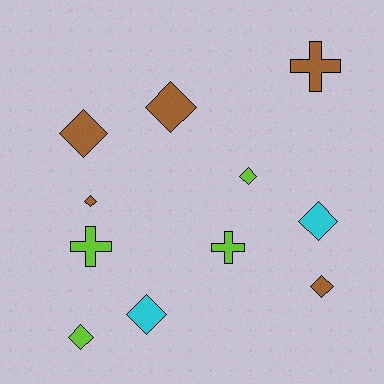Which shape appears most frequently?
Diamond, with 8 objects.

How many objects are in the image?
There are 11 objects.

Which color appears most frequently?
Brown, with 5 objects.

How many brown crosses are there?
There is 1 brown cross.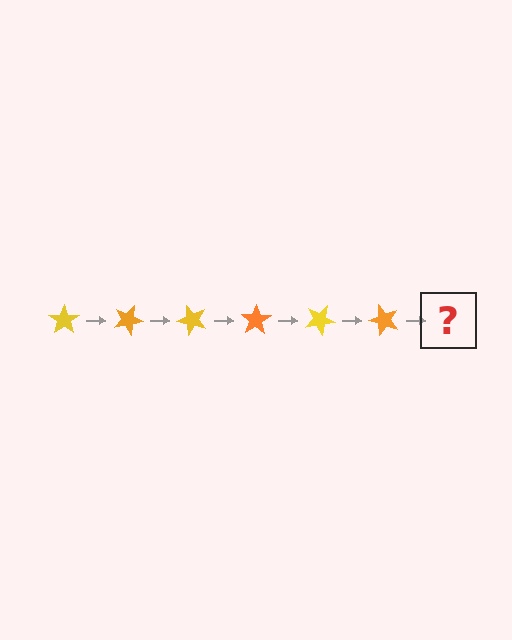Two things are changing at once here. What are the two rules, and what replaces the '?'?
The two rules are that it rotates 25 degrees each step and the color cycles through yellow and orange. The '?' should be a yellow star, rotated 150 degrees from the start.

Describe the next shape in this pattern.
It should be a yellow star, rotated 150 degrees from the start.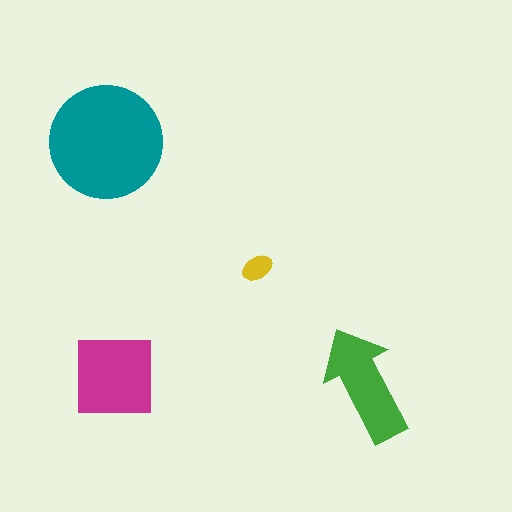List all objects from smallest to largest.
The yellow ellipse, the green arrow, the magenta square, the teal circle.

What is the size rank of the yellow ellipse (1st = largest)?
4th.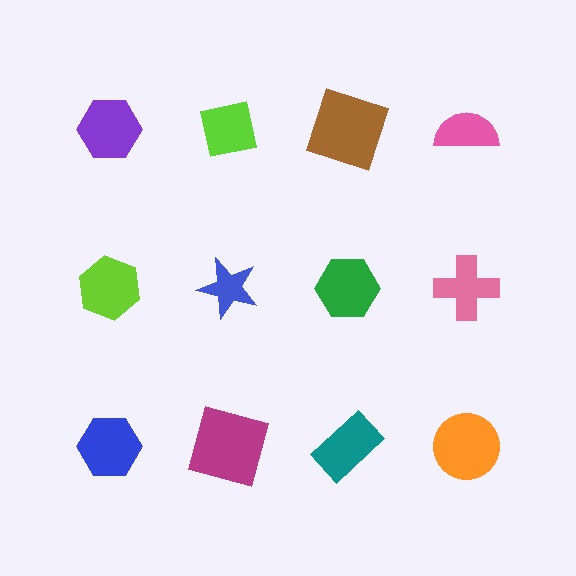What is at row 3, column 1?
A blue hexagon.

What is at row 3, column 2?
A magenta square.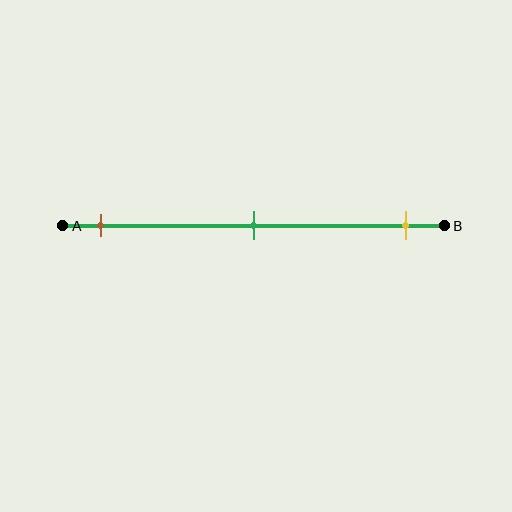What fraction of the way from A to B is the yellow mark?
The yellow mark is approximately 90% (0.9) of the way from A to B.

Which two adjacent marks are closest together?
The brown and green marks are the closest adjacent pair.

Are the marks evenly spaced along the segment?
Yes, the marks are approximately evenly spaced.